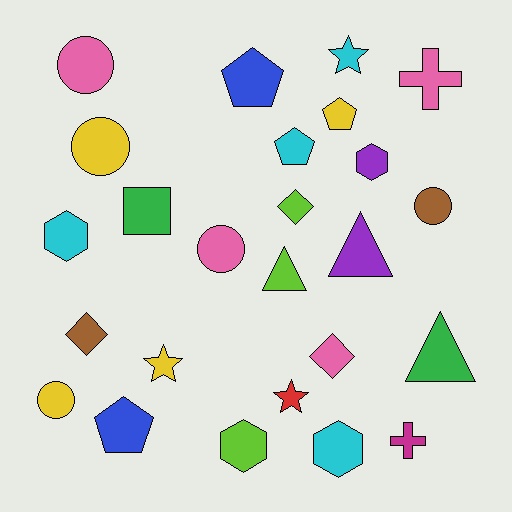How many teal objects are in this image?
There are no teal objects.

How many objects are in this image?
There are 25 objects.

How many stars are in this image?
There are 3 stars.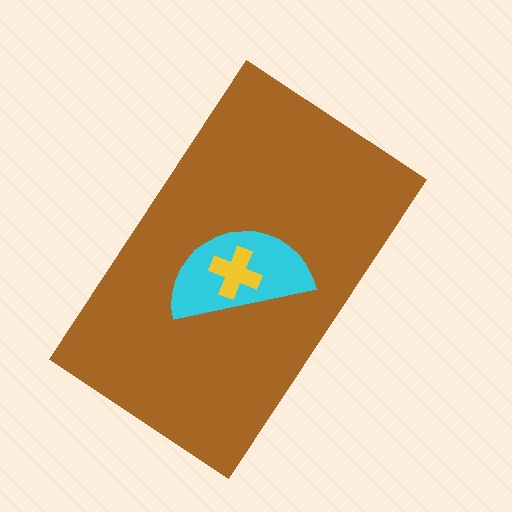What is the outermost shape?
The brown rectangle.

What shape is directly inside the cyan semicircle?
The yellow cross.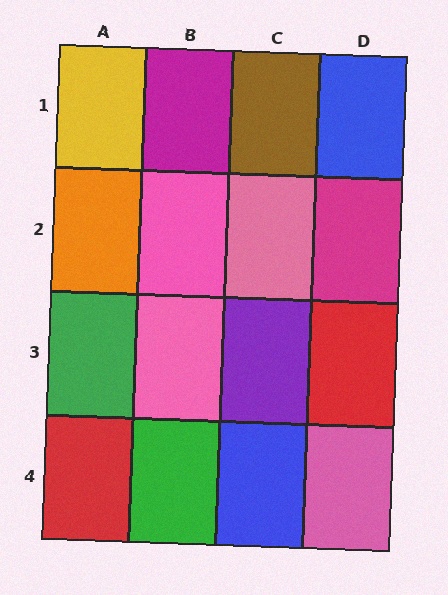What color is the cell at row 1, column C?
Brown.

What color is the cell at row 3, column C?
Purple.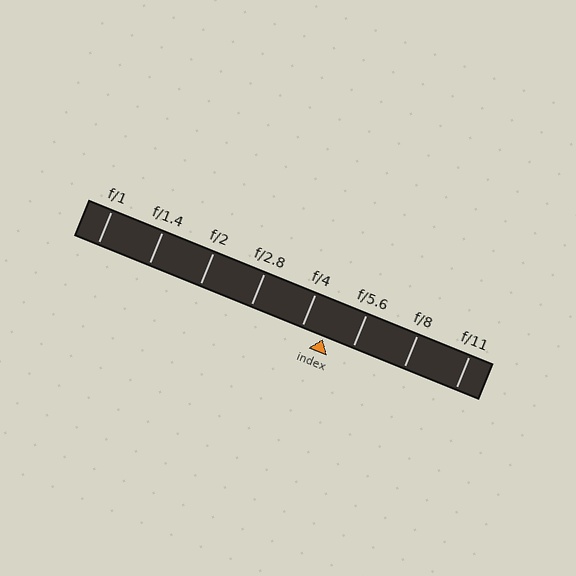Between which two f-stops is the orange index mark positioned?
The index mark is between f/4 and f/5.6.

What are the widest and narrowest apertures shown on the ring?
The widest aperture shown is f/1 and the narrowest is f/11.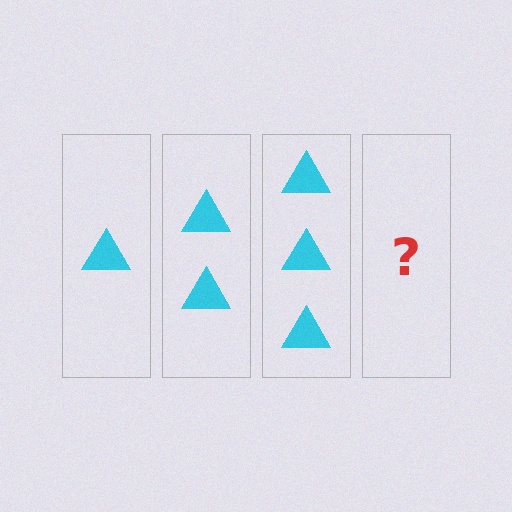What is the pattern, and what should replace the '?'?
The pattern is that each step adds one more triangle. The '?' should be 4 triangles.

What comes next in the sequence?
The next element should be 4 triangles.